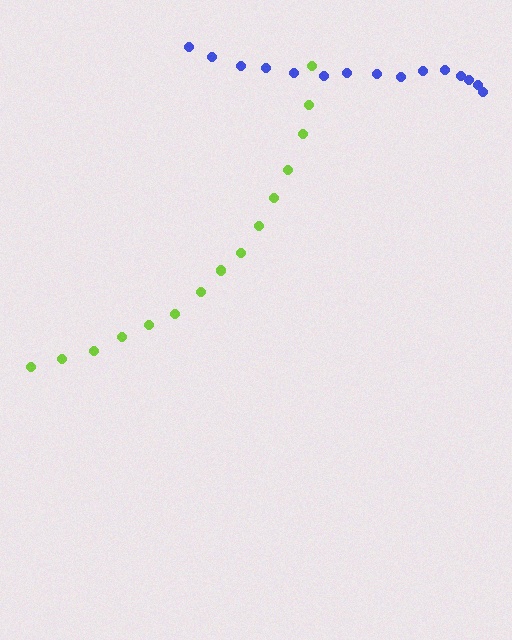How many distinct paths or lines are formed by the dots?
There are 2 distinct paths.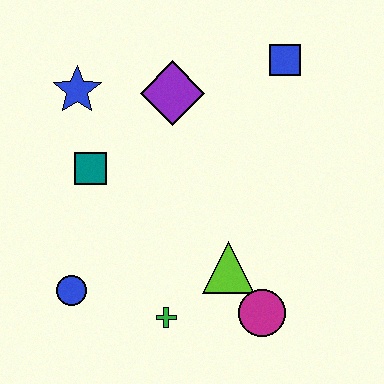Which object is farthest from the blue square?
The blue circle is farthest from the blue square.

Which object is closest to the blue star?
The teal square is closest to the blue star.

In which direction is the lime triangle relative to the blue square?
The lime triangle is below the blue square.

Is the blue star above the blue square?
No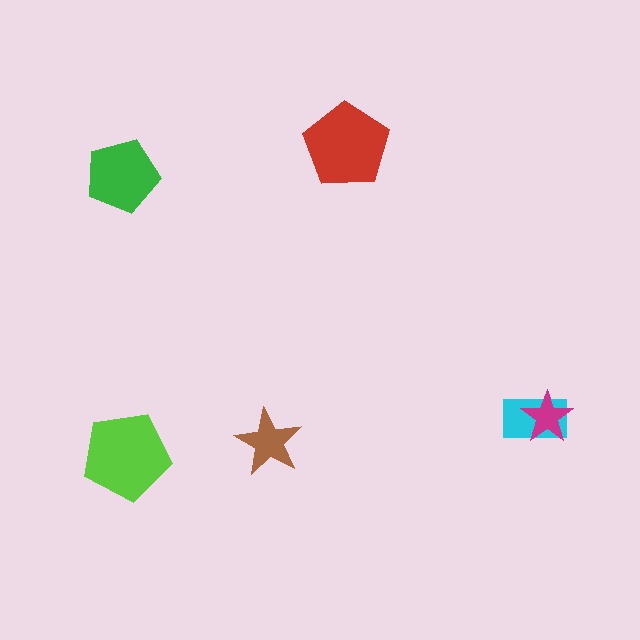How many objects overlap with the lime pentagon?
0 objects overlap with the lime pentagon.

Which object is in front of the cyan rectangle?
The magenta star is in front of the cyan rectangle.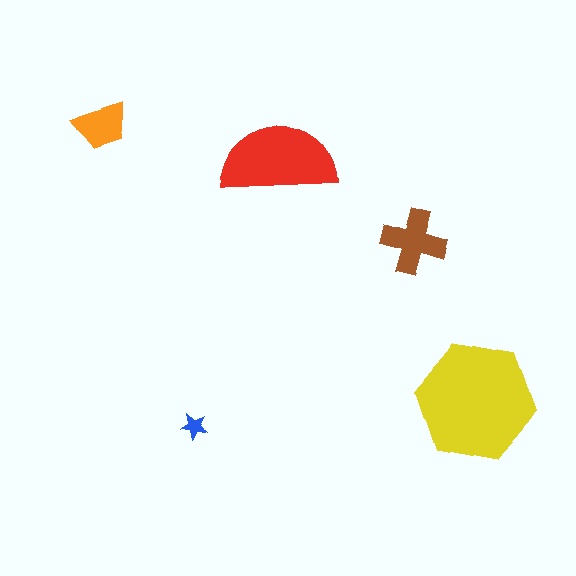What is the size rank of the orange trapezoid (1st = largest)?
4th.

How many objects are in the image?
There are 5 objects in the image.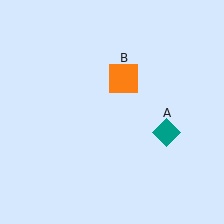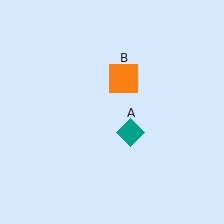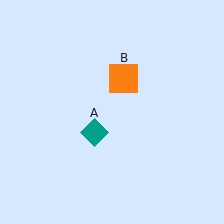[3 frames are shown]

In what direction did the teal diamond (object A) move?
The teal diamond (object A) moved left.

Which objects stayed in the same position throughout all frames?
Orange square (object B) remained stationary.